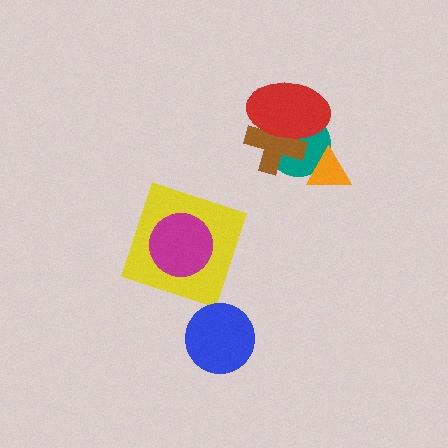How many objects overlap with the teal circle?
3 objects overlap with the teal circle.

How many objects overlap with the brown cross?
2 objects overlap with the brown cross.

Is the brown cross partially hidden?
Yes, it is partially covered by another shape.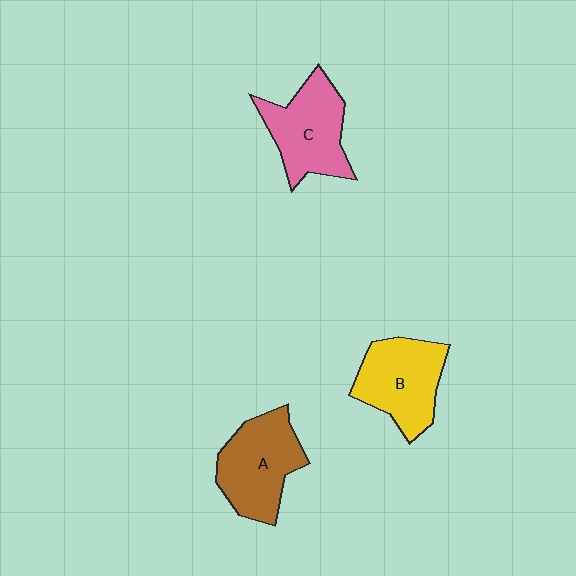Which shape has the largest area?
Shape A (brown).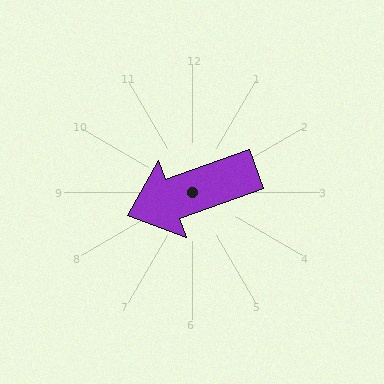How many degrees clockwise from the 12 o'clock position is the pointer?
Approximately 250 degrees.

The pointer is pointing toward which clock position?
Roughly 8 o'clock.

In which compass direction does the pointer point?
West.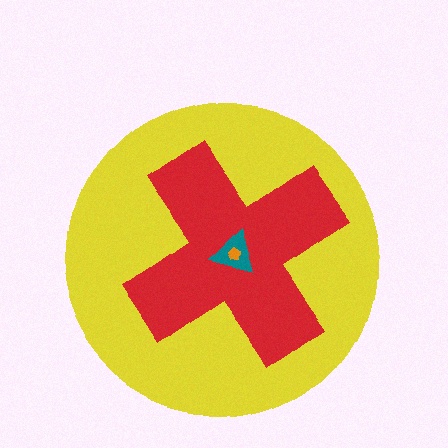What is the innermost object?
The orange pentagon.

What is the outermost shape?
The yellow circle.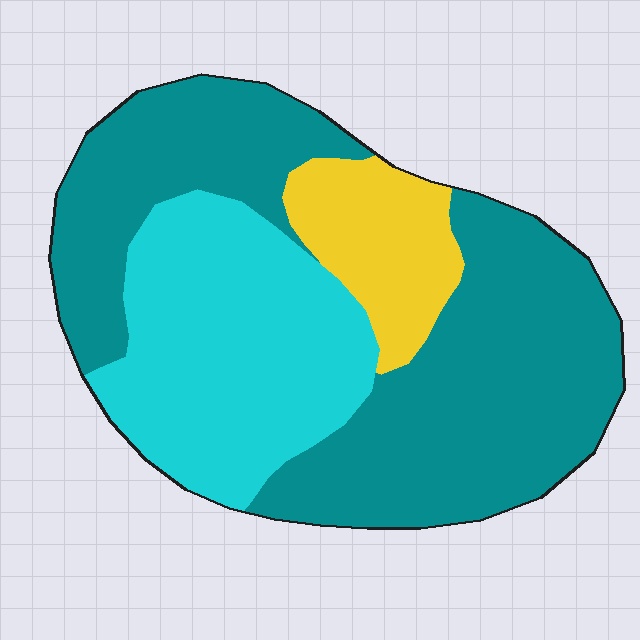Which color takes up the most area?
Teal, at roughly 55%.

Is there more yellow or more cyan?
Cyan.